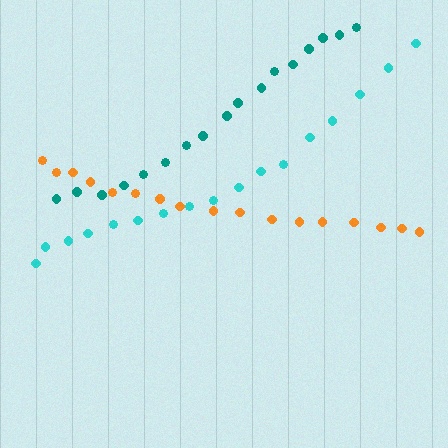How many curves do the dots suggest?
There are 3 distinct paths.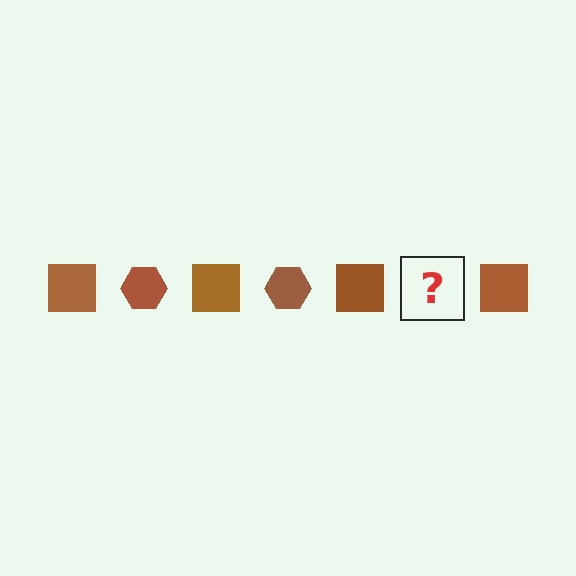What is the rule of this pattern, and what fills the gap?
The rule is that the pattern cycles through square, hexagon shapes in brown. The gap should be filled with a brown hexagon.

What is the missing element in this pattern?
The missing element is a brown hexagon.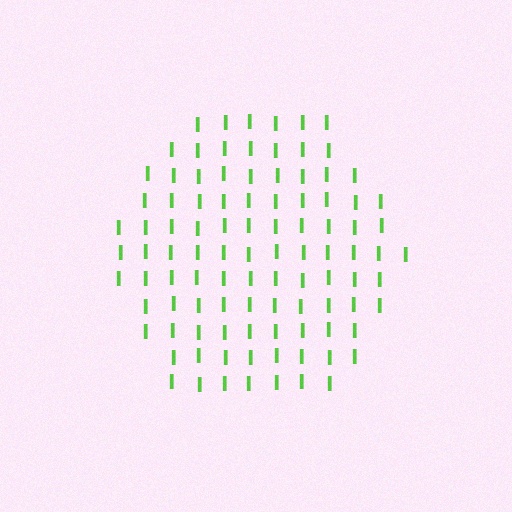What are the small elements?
The small elements are letter I's.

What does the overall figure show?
The overall figure shows a hexagon.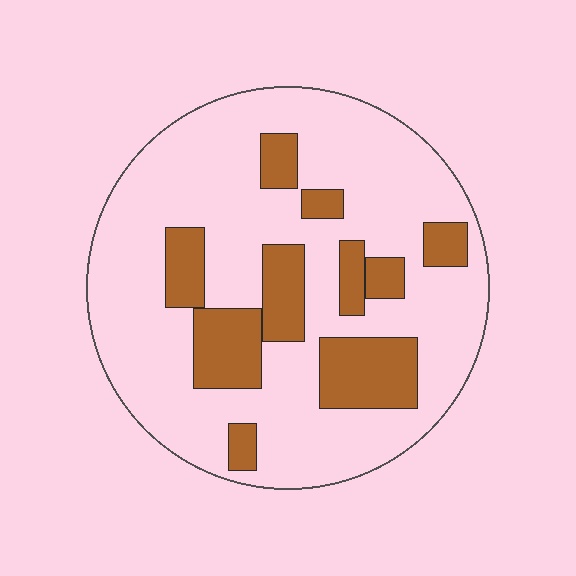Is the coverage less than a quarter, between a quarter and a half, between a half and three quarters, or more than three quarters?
Less than a quarter.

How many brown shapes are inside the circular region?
10.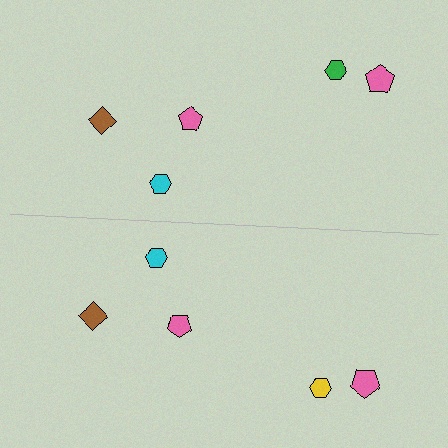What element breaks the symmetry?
The yellow hexagon on the bottom side breaks the symmetry — its mirror counterpart is green.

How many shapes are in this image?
There are 10 shapes in this image.